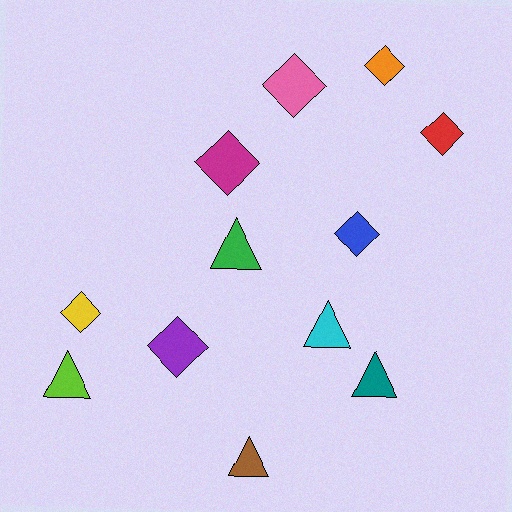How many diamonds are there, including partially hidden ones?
There are 7 diamonds.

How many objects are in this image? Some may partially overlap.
There are 12 objects.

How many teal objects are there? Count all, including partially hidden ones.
There is 1 teal object.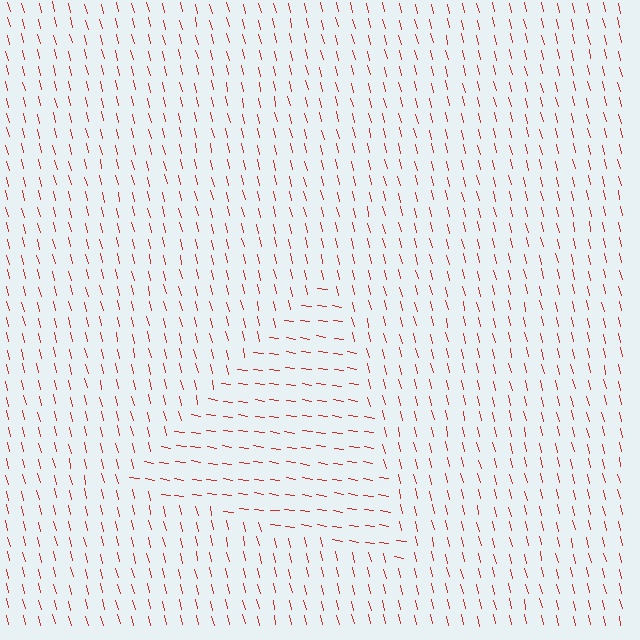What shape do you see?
I see a triangle.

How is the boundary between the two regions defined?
The boundary is defined purely by a change in line orientation (approximately 68 degrees difference). All lines are the same color and thickness.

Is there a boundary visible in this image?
Yes, there is a texture boundary formed by a change in line orientation.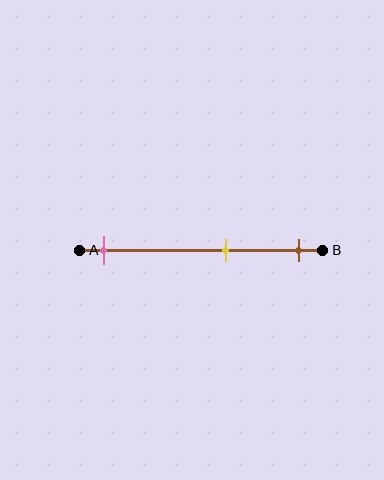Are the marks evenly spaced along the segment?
No, the marks are not evenly spaced.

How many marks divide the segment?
There are 3 marks dividing the segment.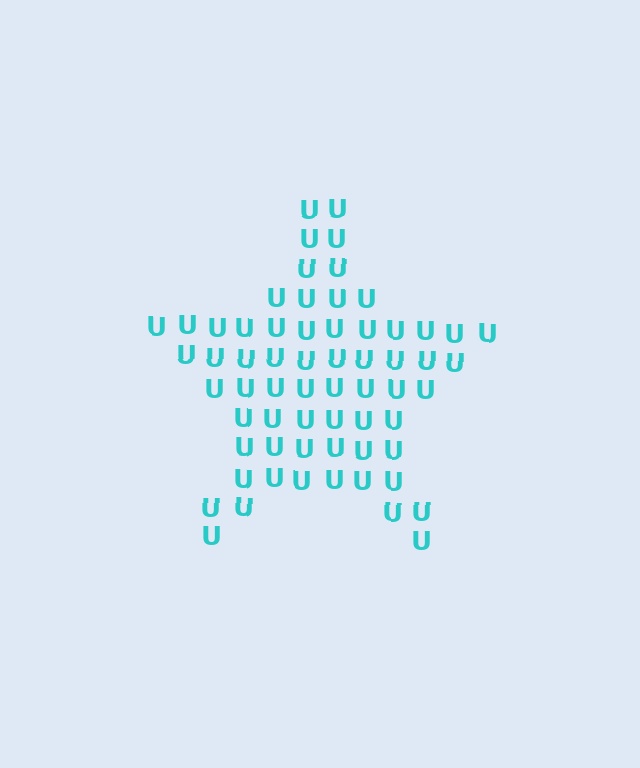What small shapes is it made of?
It is made of small letter U's.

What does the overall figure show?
The overall figure shows a star.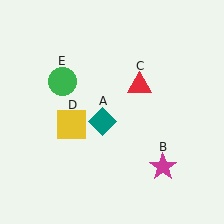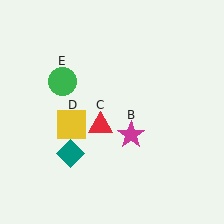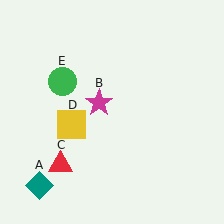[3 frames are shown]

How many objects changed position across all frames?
3 objects changed position: teal diamond (object A), magenta star (object B), red triangle (object C).